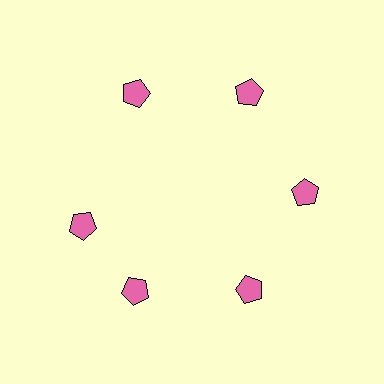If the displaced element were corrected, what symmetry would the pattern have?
It would have 6-fold rotational symmetry — the pattern would map onto itself every 60 degrees.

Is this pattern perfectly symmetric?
No. The 6 pink pentagons are arranged in a ring, but one element near the 9 o'clock position is rotated out of alignment along the ring, breaking the 6-fold rotational symmetry.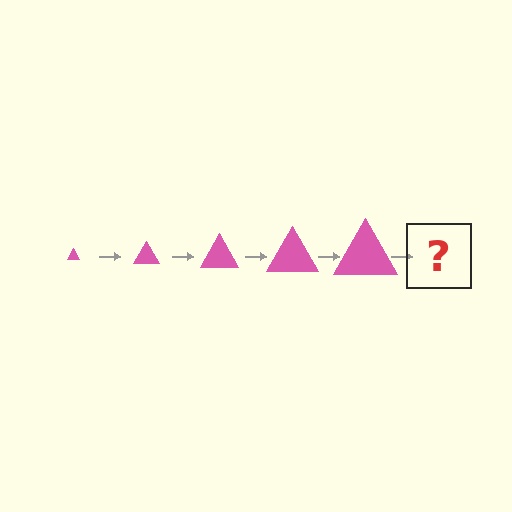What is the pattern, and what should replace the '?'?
The pattern is that the triangle gets progressively larger each step. The '?' should be a pink triangle, larger than the previous one.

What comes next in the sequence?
The next element should be a pink triangle, larger than the previous one.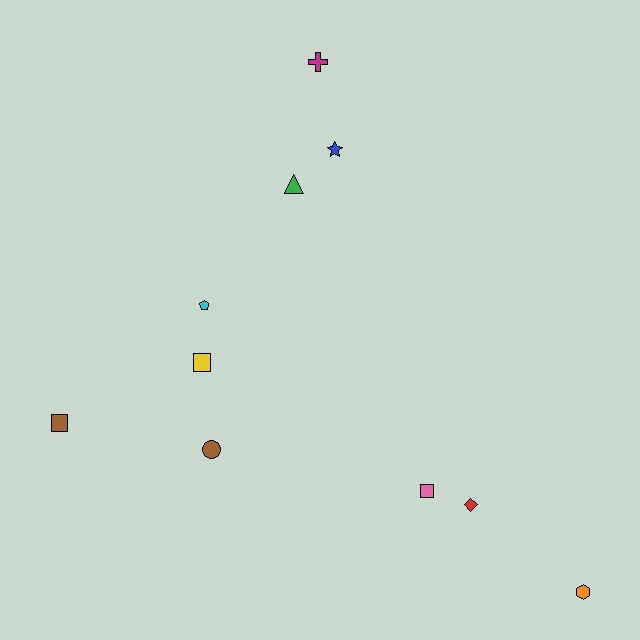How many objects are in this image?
There are 10 objects.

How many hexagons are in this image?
There is 1 hexagon.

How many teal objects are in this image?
There are no teal objects.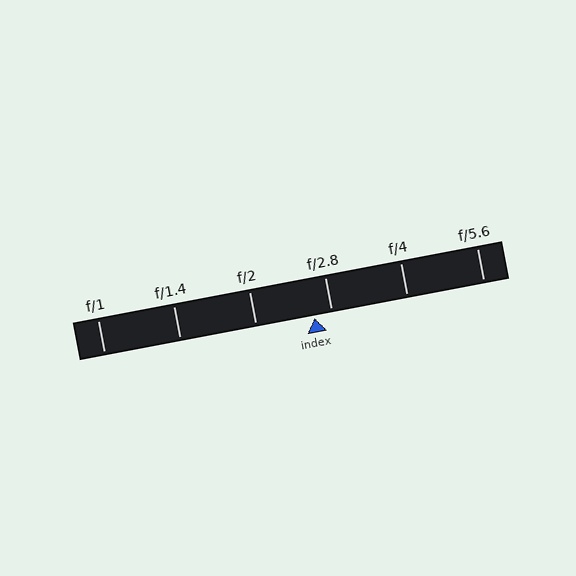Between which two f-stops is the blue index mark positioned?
The index mark is between f/2 and f/2.8.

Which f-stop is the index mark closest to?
The index mark is closest to f/2.8.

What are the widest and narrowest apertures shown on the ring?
The widest aperture shown is f/1 and the narrowest is f/5.6.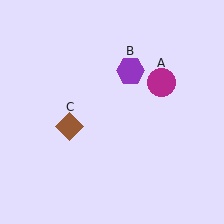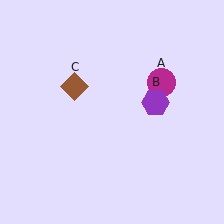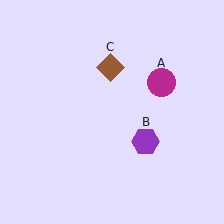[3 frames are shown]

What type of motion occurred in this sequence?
The purple hexagon (object B), brown diamond (object C) rotated clockwise around the center of the scene.